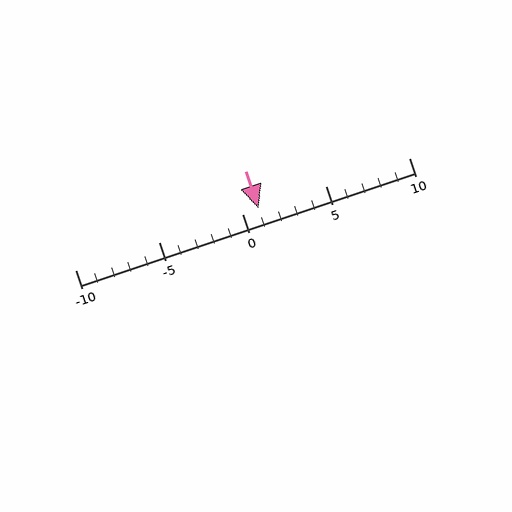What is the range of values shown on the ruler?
The ruler shows values from -10 to 10.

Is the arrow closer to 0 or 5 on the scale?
The arrow is closer to 0.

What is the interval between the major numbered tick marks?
The major tick marks are spaced 5 units apart.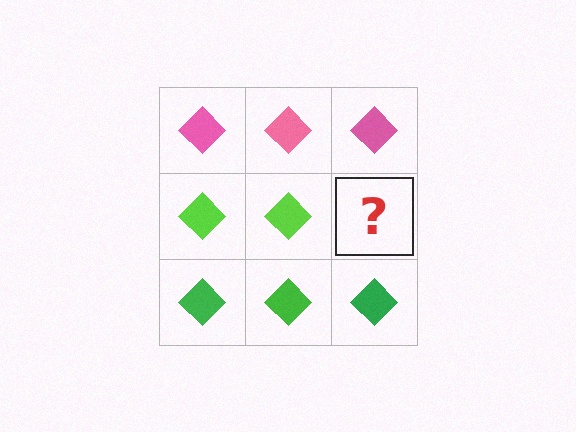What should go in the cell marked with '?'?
The missing cell should contain a lime diamond.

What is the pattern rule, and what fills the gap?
The rule is that each row has a consistent color. The gap should be filled with a lime diamond.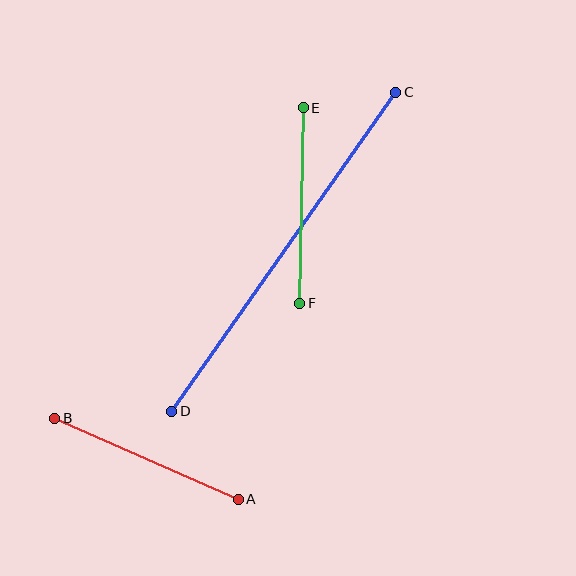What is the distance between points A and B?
The distance is approximately 201 pixels.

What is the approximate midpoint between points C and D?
The midpoint is at approximately (284, 252) pixels.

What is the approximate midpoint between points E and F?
The midpoint is at approximately (302, 205) pixels.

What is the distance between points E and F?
The distance is approximately 195 pixels.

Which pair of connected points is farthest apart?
Points C and D are farthest apart.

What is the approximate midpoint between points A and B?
The midpoint is at approximately (146, 459) pixels.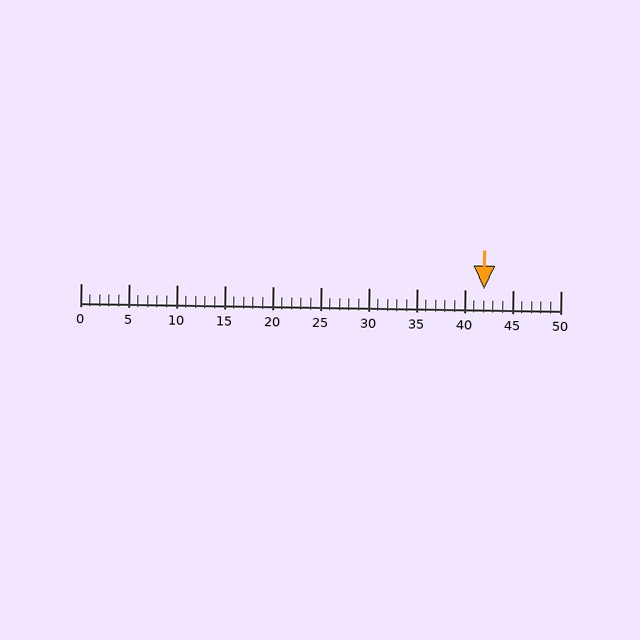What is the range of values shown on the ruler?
The ruler shows values from 0 to 50.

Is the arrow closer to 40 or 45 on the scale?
The arrow is closer to 40.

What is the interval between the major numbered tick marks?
The major tick marks are spaced 5 units apart.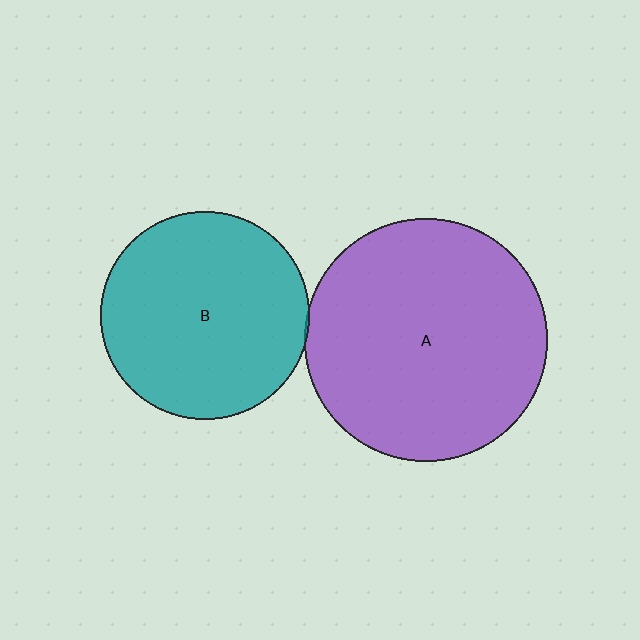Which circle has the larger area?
Circle A (purple).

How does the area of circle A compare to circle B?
Approximately 1.4 times.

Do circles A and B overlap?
Yes.